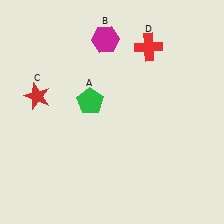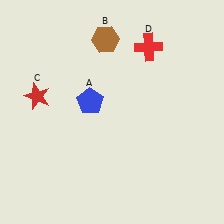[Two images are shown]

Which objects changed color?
A changed from green to blue. B changed from magenta to brown.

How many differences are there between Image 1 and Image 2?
There are 2 differences between the two images.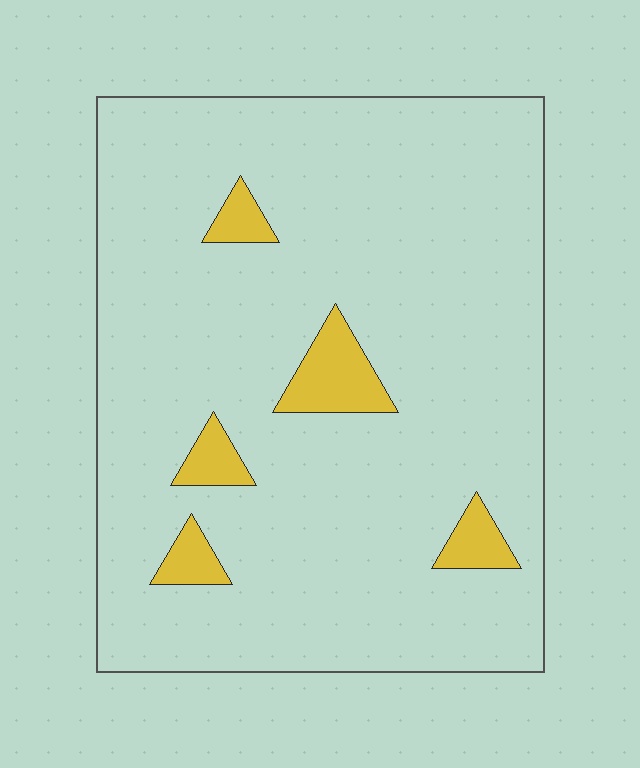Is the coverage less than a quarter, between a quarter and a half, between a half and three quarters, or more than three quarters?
Less than a quarter.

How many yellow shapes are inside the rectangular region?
5.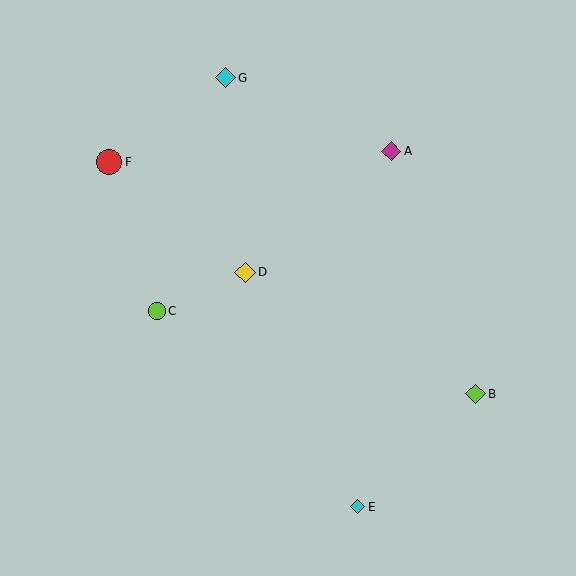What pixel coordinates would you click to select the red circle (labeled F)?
Click at (109, 162) to select the red circle F.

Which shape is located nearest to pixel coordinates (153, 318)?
The lime circle (labeled C) at (157, 311) is nearest to that location.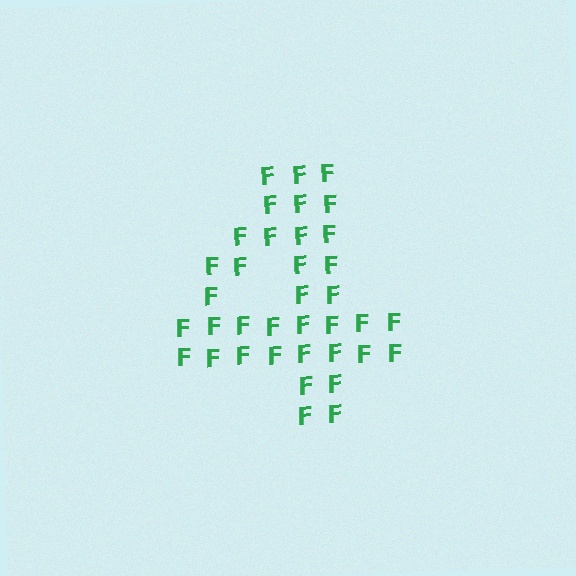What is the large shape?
The large shape is the digit 4.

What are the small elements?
The small elements are letter F's.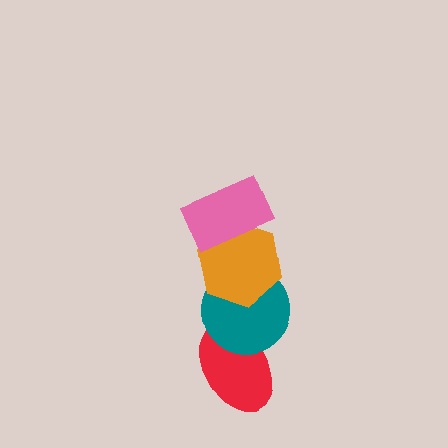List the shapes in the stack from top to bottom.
From top to bottom: the pink rectangle, the orange hexagon, the teal circle, the red ellipse.